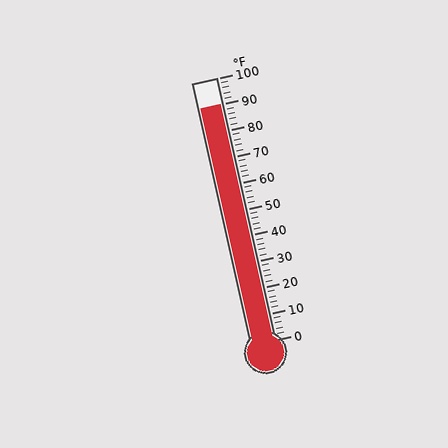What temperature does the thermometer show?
The thermometer shows approximately 90°F.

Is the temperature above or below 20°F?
The temperature is above 20°F.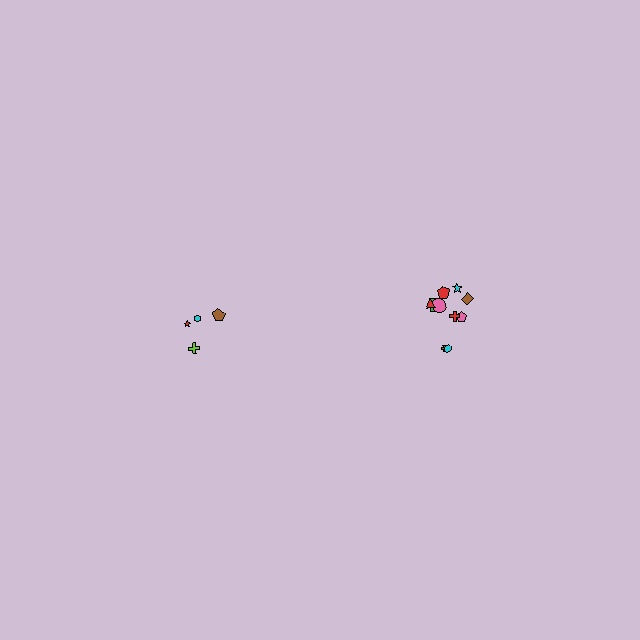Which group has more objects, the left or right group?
The right group.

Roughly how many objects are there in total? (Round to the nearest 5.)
Roughly 15 objects in total.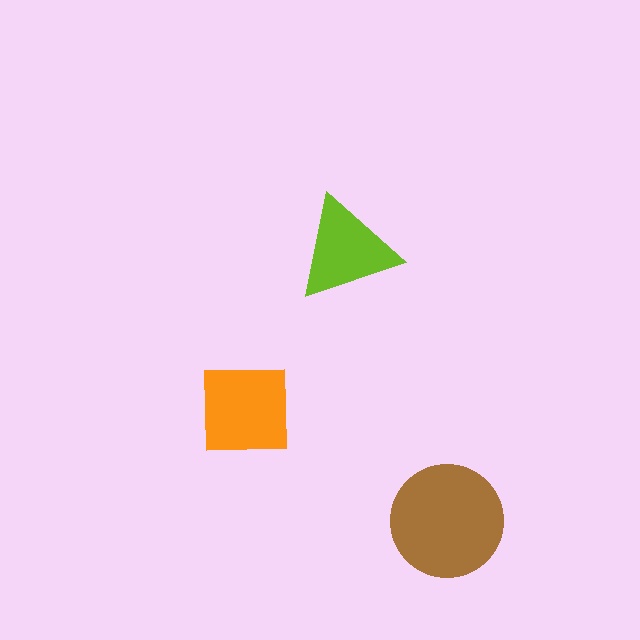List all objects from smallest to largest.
The lime triangle, the orange square, the brown circle.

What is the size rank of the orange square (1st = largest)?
2nd.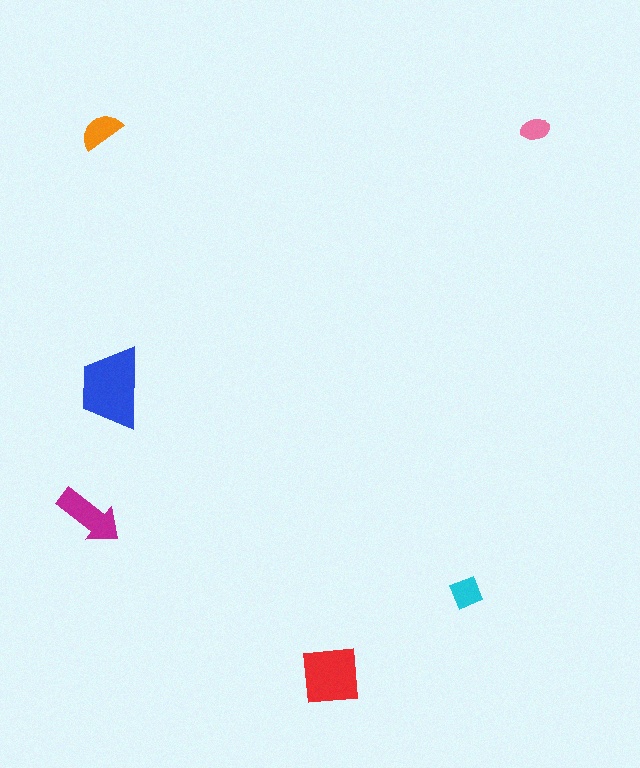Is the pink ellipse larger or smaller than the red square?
Smaller.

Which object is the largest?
The blue trapezoid.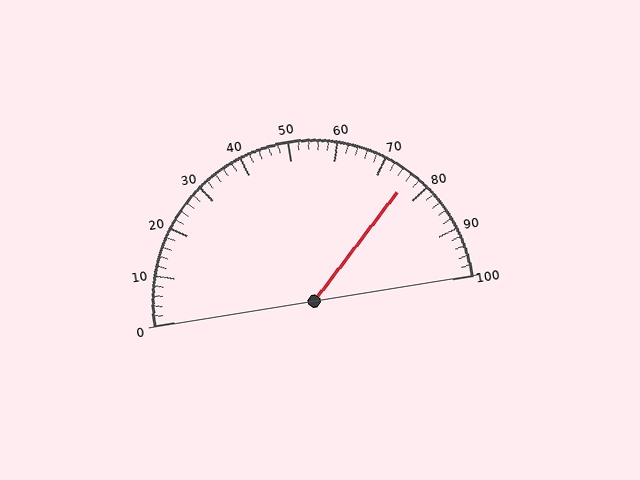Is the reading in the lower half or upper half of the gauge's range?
The reading is in the upper half of the range (0 to 100).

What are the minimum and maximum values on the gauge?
The gauge ranges from 0 to 100.